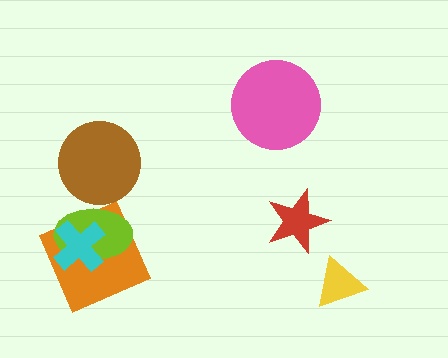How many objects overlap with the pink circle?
0 objects overlap with the pink circle.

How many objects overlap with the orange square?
2 objects overlap with the orange square.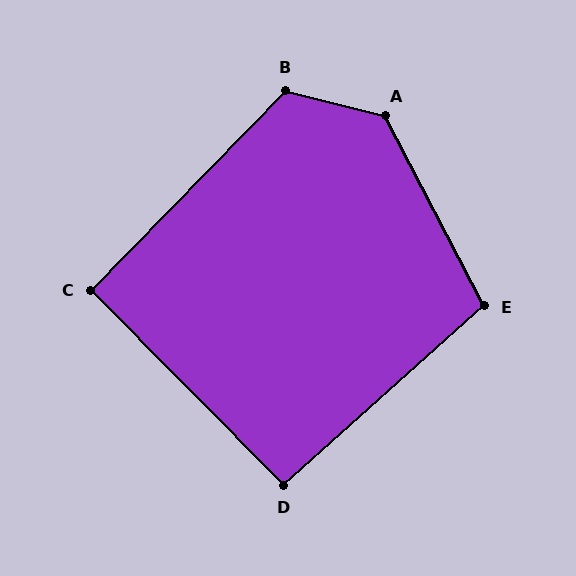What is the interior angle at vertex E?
Approximately 104 degrees (obtuse).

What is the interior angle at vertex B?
Approximately 120 degrees (obtuse).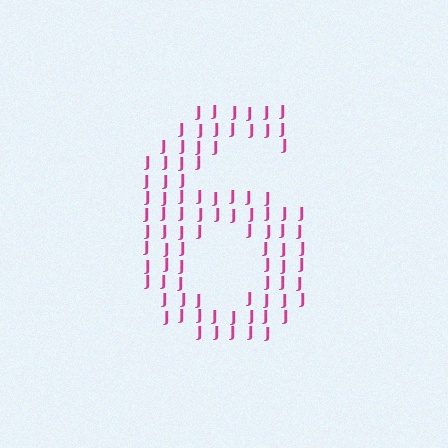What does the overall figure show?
The overall figure shows the digit 6.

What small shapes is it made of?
It is made of small letter J's.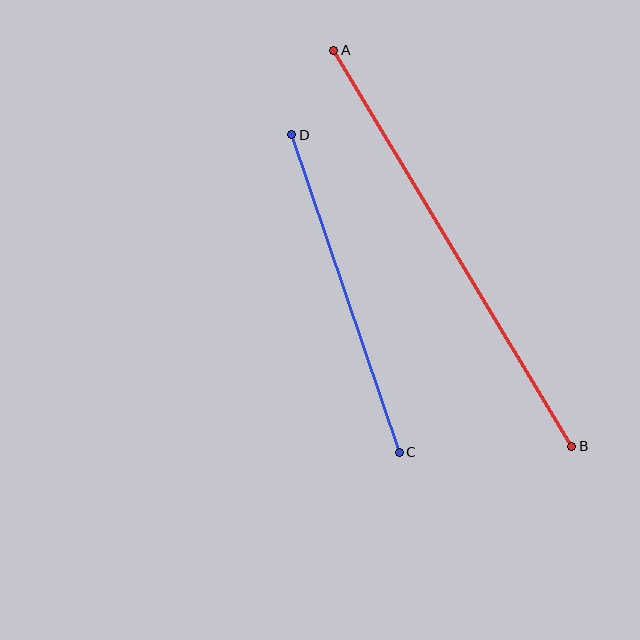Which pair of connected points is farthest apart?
Points A and B are farthest apart.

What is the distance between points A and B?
The distance is approximately 462 pixels.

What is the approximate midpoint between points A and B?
The midpoint is at approximately (453, 248) pixels.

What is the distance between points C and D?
The distance is approximately 335 pixels.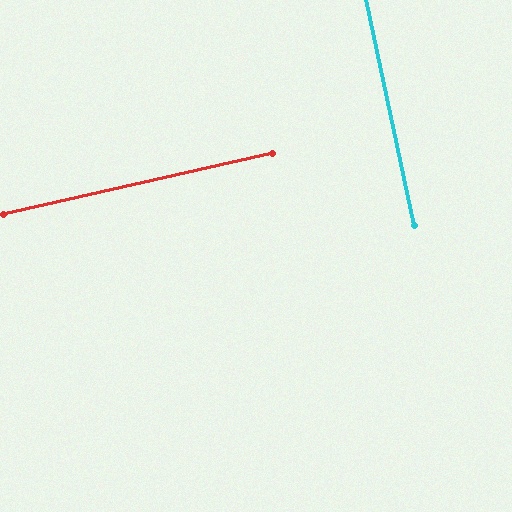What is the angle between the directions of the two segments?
Approximately 89 degrees.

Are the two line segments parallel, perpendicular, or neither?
Perpendicular — they meet at approximately 89°.